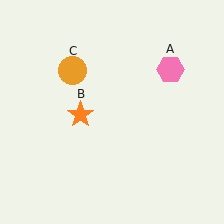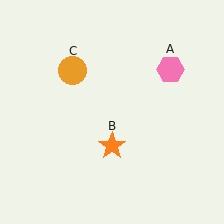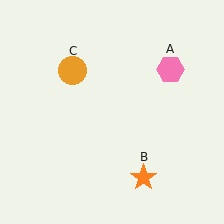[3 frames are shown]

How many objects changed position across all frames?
1 object changed position: orange star (object B).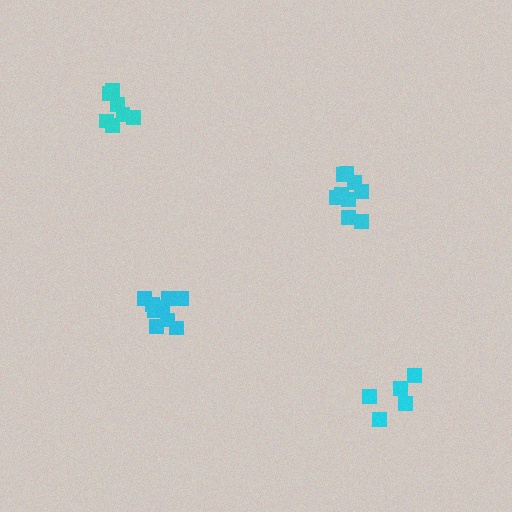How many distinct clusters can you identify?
There are 4 distinct clusters.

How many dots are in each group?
Group 1: 5 dots, Group 2: 9 dots, Group 3: 9 dots, Group 4: 7 dots (30 total).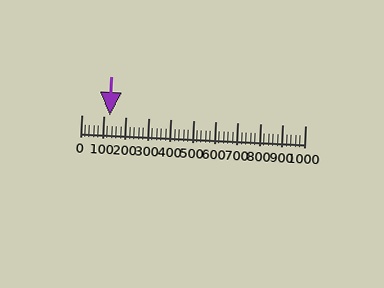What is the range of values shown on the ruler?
The ruler shows values from 0 to 1000.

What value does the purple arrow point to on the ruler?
The purple arrow points to approximately 129.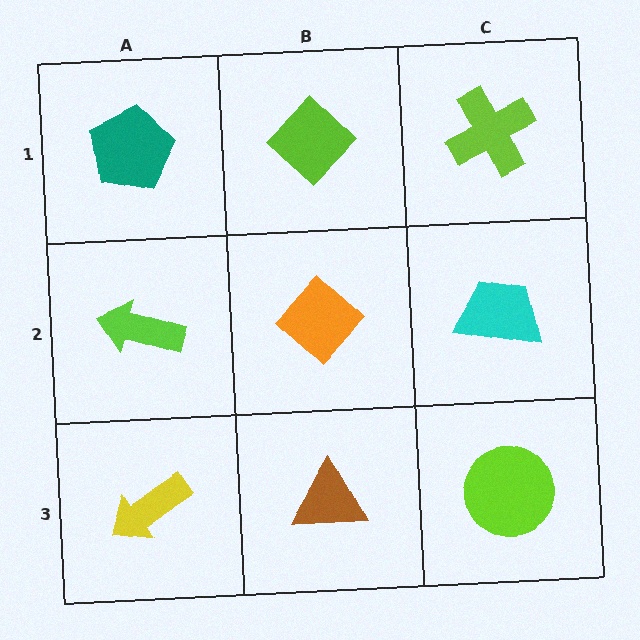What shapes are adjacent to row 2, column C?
A lime cross (row 1, column C), a lime circle (row 3, column C), an orange diamond (row 2, column B).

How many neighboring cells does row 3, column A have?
2.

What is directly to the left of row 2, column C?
An orange diamond.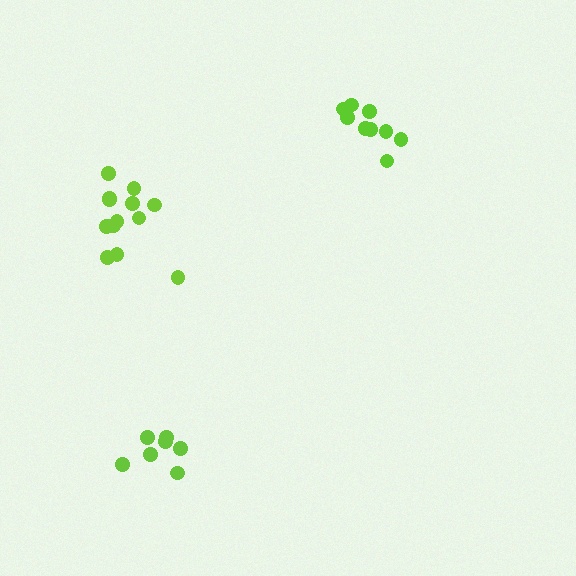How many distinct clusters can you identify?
There are 3 distinct clusters.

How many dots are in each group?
Group 1: 10 dots, Group 2: 13 dots, Group 3: 7 dots (30 total).